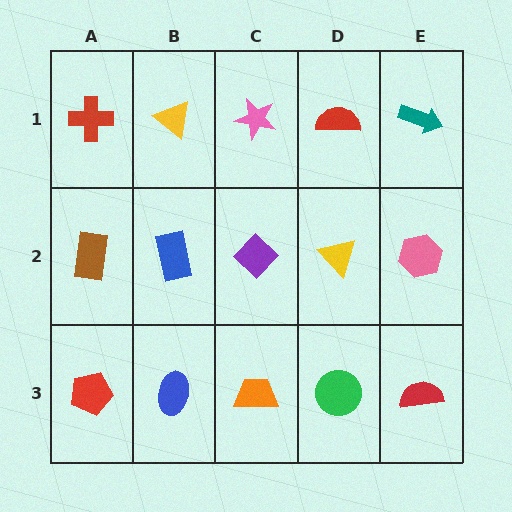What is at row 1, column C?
A pink star.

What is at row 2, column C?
A purple diamond.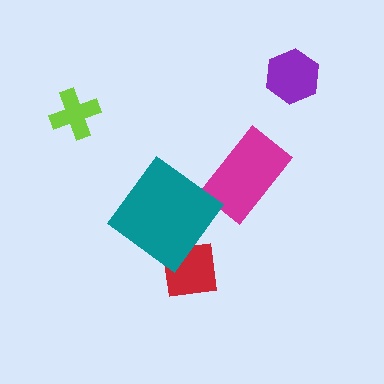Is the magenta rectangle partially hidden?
No, no other shape covers it.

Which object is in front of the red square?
The teal diamond is in front of the red square.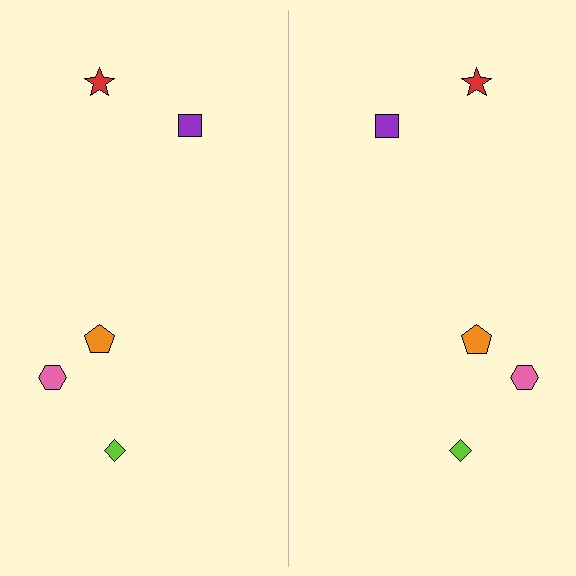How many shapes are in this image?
There are 10 shapes in this image.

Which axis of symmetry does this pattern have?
The pattern has a vertical axis of symmetry running through the center of the image.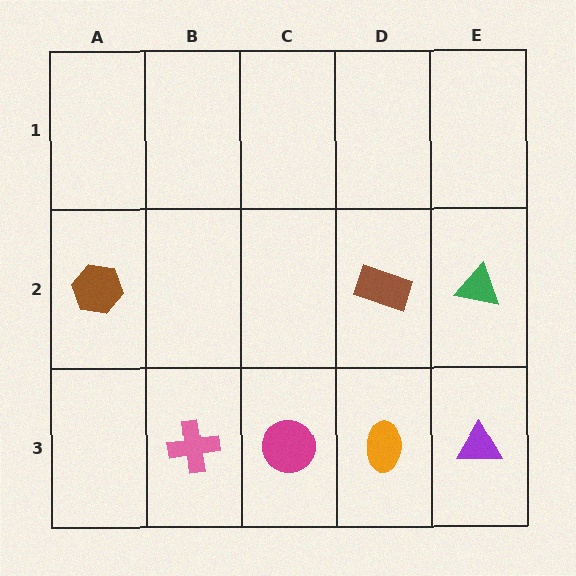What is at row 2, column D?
A brown rectangle.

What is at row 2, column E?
A green triangle.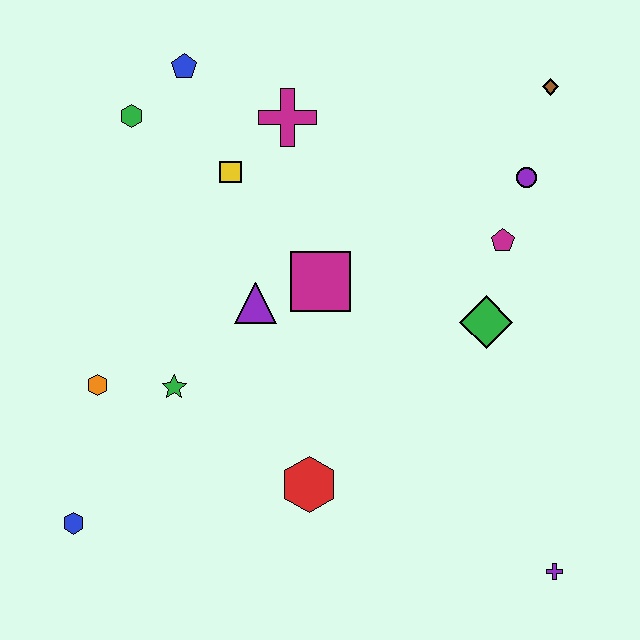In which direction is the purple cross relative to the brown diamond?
The purple cross is below the brown diamond.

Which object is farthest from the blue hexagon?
The brown diamond is farthest from the blue hexagon.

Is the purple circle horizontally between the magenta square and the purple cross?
Yes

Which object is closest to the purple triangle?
The magenta square is closest to the purple triangle.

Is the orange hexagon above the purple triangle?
No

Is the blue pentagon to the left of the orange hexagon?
No